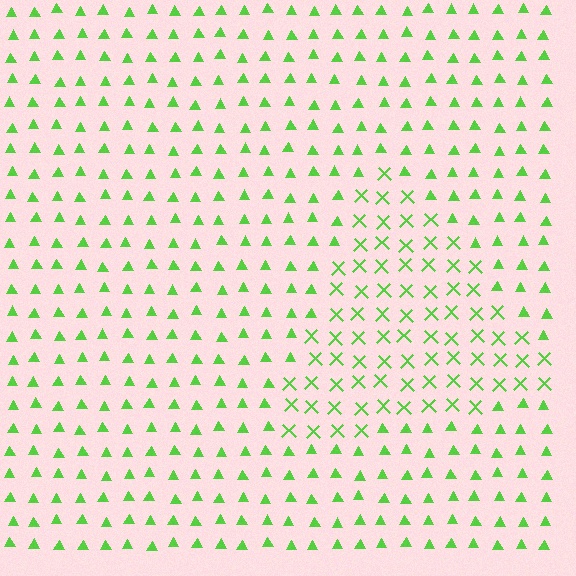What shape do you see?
I see a triangle.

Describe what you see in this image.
The image is filled with small lime elements arranged in a uniform grid. A triangle-shaped region contains X marks, while the surrounding area contains triangles. The boundary is defined purely by the change in element shape.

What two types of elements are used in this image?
The image uses X marks inside the triangle region and triangles outside it.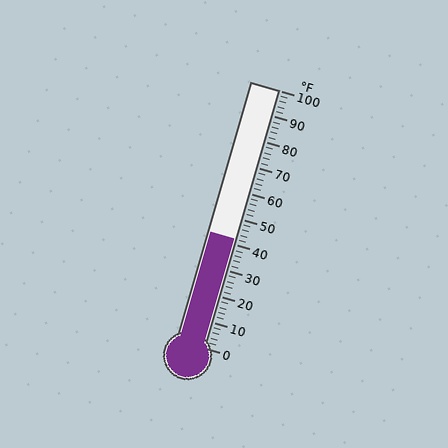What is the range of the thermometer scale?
The thermometer scale ranges from 0°F to 100°F.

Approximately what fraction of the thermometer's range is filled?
The thermometer is filled to approximately 40% of its range.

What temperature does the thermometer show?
The thermometer shows approximately 42°F.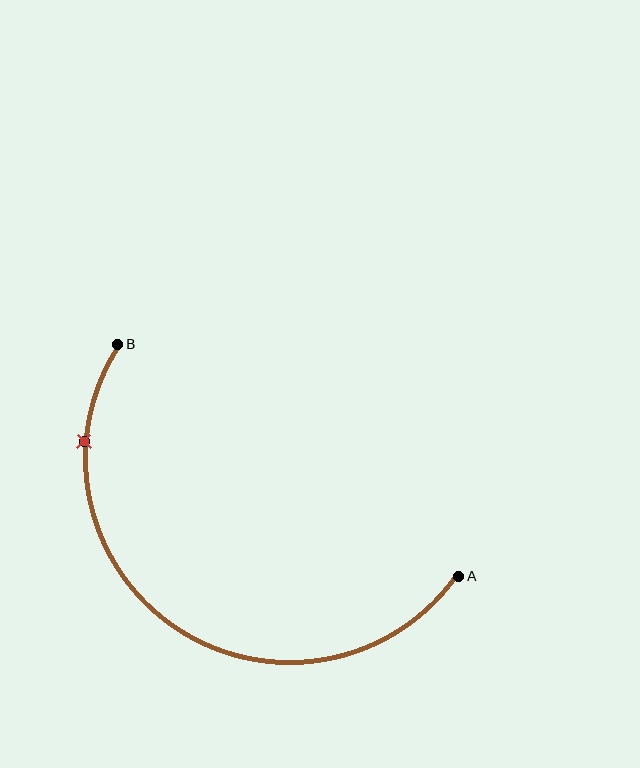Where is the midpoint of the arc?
The arc midpoint is the point on the curve farthest from the straight line joining A and B. It sits below and to the left of that line.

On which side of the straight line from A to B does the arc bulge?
The arc bulges below and to the left of the straight line connecting A and B.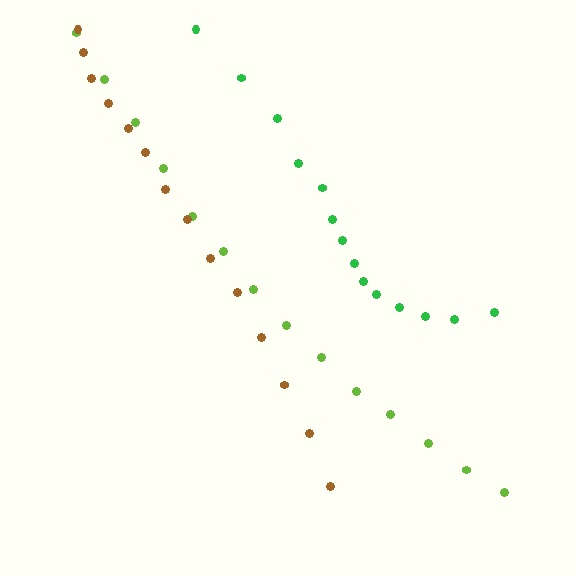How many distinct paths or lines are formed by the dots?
There are 3 distinct paths.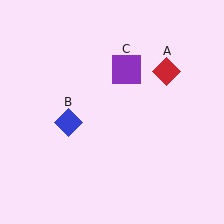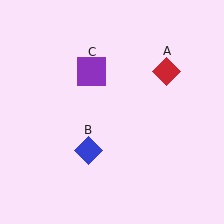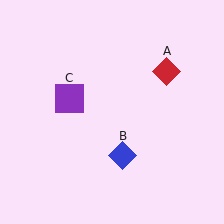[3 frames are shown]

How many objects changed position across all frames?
2 objects changed position: blue diamond (object B), purple square (object C).